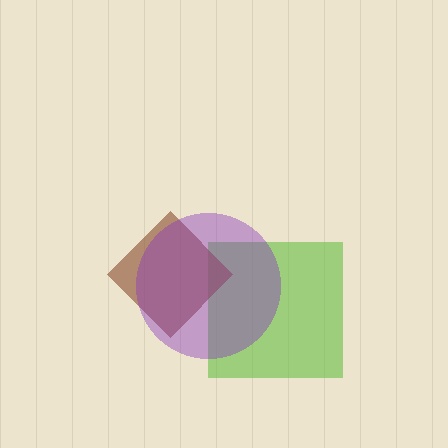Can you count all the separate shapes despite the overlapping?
Yes, there are 3 separate shapes.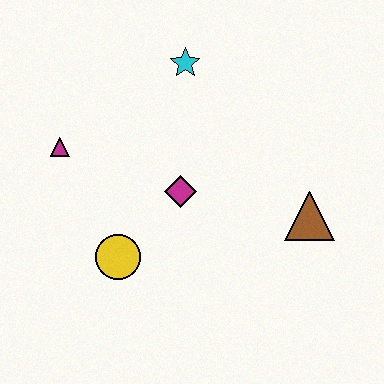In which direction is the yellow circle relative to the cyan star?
The yellow circle is below the cyan star.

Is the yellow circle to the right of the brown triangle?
No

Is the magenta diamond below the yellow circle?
No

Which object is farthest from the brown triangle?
The magenta triangle is farthest from the brown triangle.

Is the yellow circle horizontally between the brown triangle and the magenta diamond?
No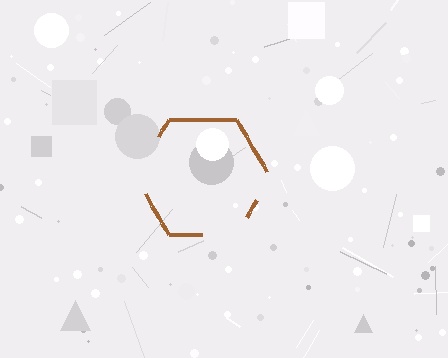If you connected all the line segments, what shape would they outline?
They would outline a hexagon.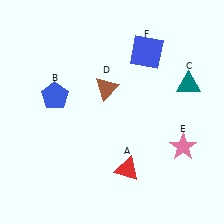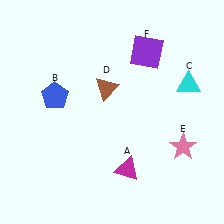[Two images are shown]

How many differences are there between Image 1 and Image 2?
There are 3 differences between the two images.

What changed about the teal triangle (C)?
In Image 1, C is teal. In Image 2, it changed to cyan.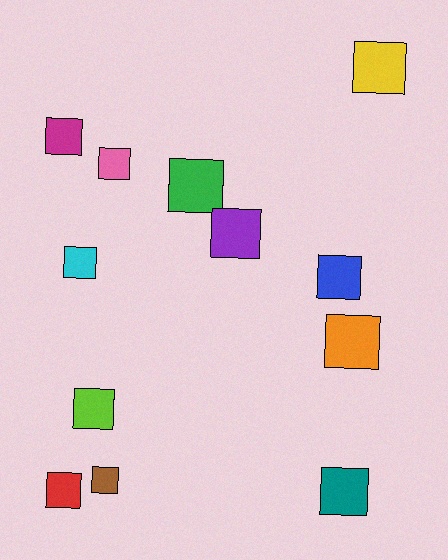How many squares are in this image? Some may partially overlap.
There are 12 squares.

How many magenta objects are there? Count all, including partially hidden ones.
There is 1 magenta object.